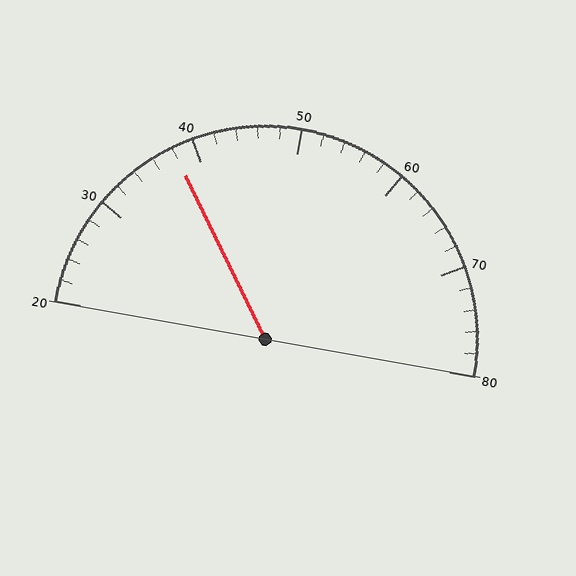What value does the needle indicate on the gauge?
The needle indicates approximately 38.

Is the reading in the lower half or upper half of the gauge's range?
The reading is in the lower half of the range (20 to 80).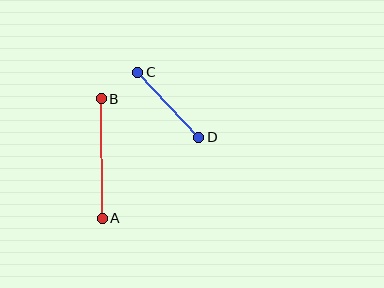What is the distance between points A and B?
The distance is approximately 120 pixels.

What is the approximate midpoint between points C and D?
The midpoint is at approximately (168, 105) pixels.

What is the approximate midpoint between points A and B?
The midpoint is at approximately (102, 159) pixels.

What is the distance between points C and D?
The distance is approximately 89 pixels.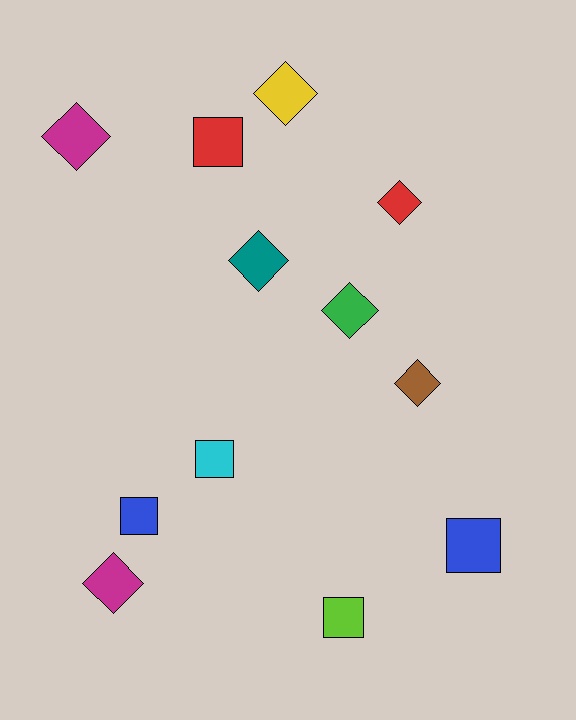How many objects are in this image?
There are 12 objects.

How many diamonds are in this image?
There are 7 diamonds.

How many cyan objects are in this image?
There is 1 cyan object.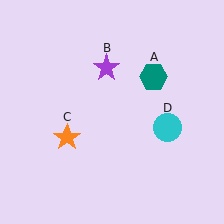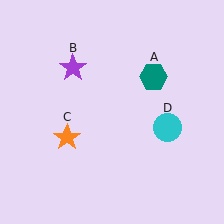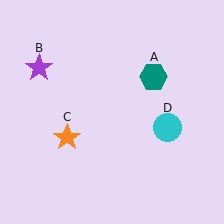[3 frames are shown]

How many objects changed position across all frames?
1 object changed position: purple star (object B).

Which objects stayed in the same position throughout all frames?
Teal hexagon (object A) and orange star (object C) and cyan circle (object D) remained stationary.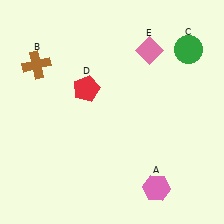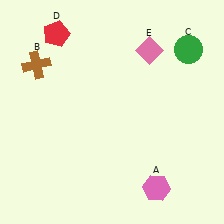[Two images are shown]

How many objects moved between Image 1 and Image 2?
1 object moved between the two images.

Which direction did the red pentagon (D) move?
The red pentagon (D) moved up.